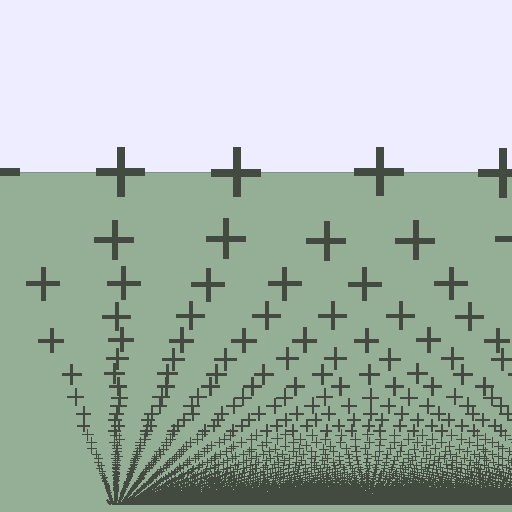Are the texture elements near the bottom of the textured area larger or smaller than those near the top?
Smaller. The gradient is inverted — elements near the bottom are smaller and denser.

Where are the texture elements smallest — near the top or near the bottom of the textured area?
Near the bottom.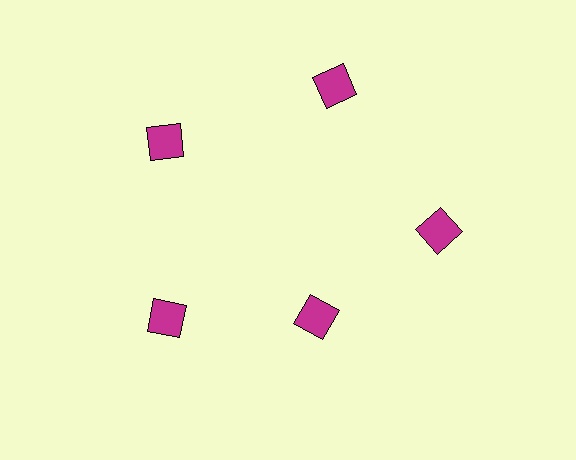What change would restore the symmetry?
The symmetry would be restored by moving it outward, back onto the ring so that all 5 squares sit at equal angles and equal distance from the center.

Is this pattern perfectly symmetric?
No. The 5 magenta squares are arranged in a ring, but one element near the 5 o'clock position is pulled inward toward the center, breaking the 5-fold rotational symmetry.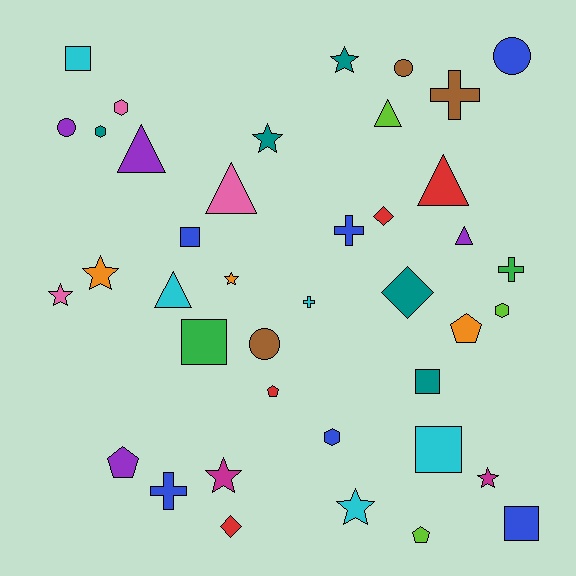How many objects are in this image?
There are 40 objects.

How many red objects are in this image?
There are 4 red objects.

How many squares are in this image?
There are 6 squares.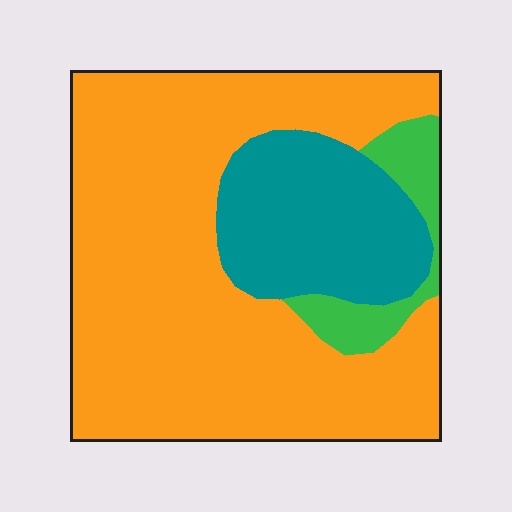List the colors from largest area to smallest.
From largest to smallest: orange, teal, green.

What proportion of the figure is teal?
Teal takes up less than a quarter of the figure.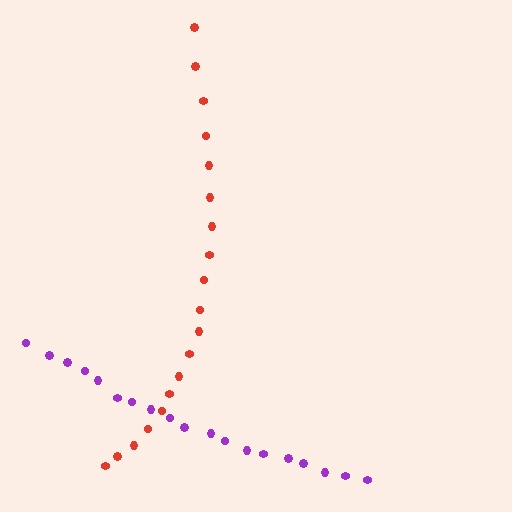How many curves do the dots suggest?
There are 2 distinct paths.